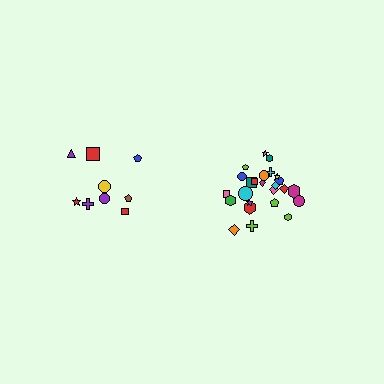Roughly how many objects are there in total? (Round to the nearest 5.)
Roughly 35 objects in total.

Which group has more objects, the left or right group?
The right group.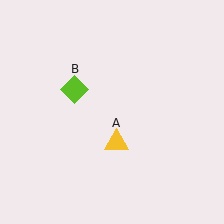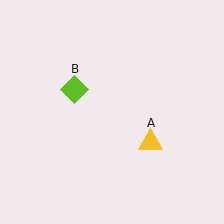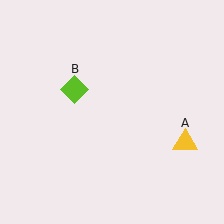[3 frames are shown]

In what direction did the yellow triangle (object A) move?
The yellow triangle (object A) moved right.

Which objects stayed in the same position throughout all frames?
Lime diamond (object B) remained stationary.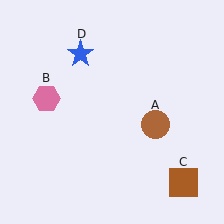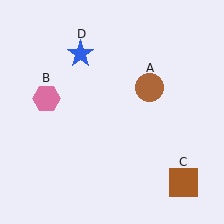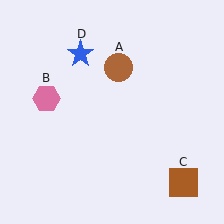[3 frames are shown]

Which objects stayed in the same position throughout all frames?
Pink hexagon (object B) and brown square (object C) and blue star (object D) remained stationary.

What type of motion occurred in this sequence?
The brown circle (object A) rotated counterclockwise around the center of the scene.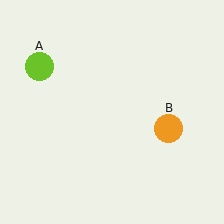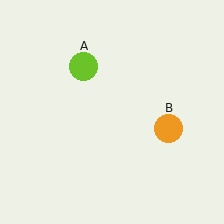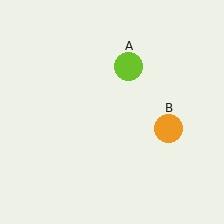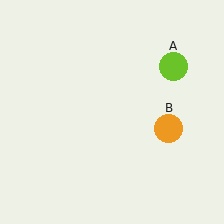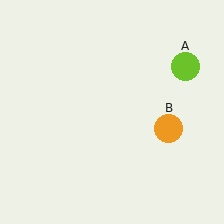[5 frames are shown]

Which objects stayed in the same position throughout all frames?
Orange circle (object B) remained stationary.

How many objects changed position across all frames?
1 object changed position: lime circle (object A).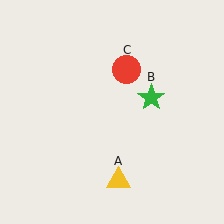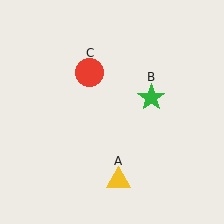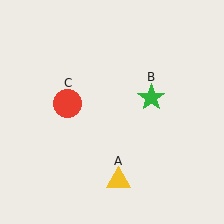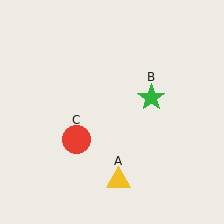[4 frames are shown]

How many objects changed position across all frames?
1 object changed position: red circle (object C).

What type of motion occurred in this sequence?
The red circle (object C) rotated counterclockwise around the center of the scene.